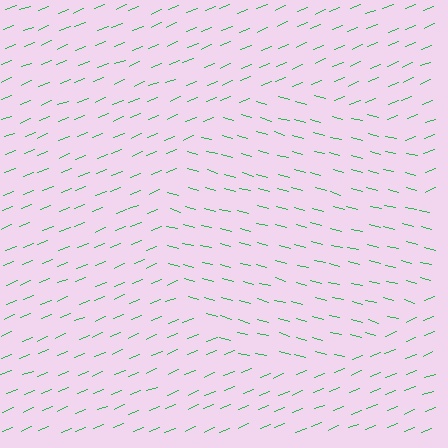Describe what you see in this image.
The image is filled with small green line segments. A circle region in the image has lines oriented differently from the surrounding lines, creating a visible texture boundary.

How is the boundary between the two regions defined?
The boundary is defined purely by a change in line orientation (approximately 37 degrees difference). All lines are the same color and thickness.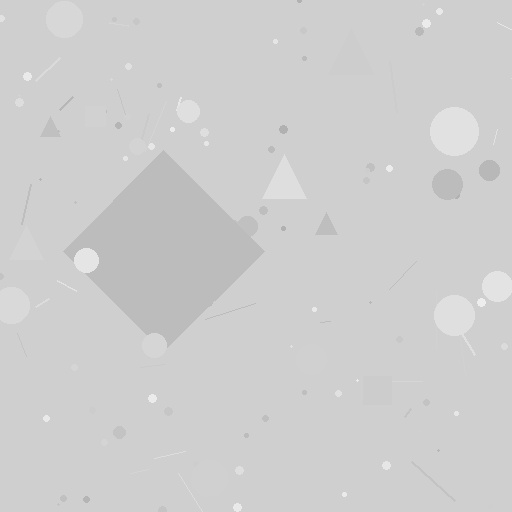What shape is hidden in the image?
A diamond is hidden in the image.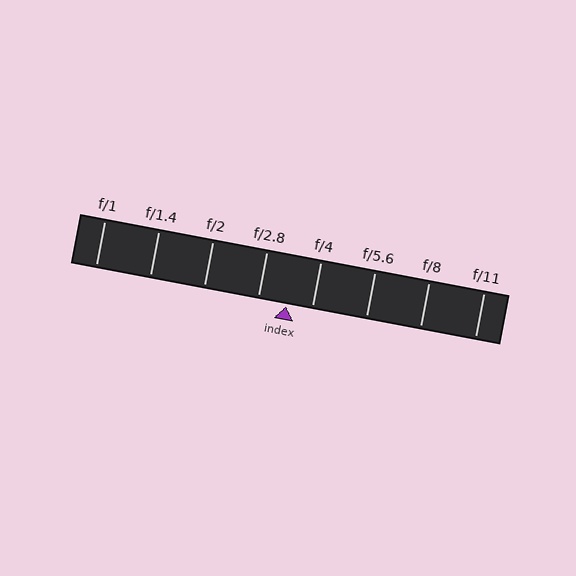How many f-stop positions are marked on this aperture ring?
There are 8 f-stop positions marked.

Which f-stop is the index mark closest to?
The index mark is closest to f/4.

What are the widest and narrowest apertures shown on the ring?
The widest aperture shown is f/1 and the narrowest is f/11.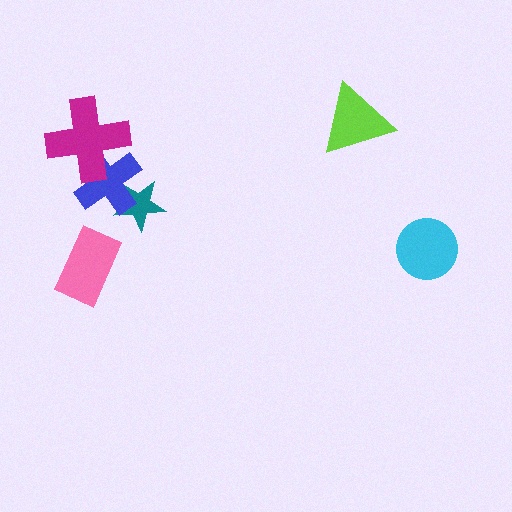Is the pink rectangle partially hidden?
No, no other shape covers it.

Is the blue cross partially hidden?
Yes, it is partially covered by another shape.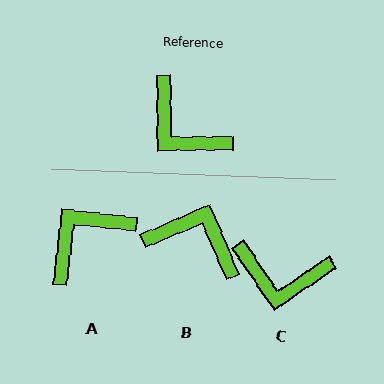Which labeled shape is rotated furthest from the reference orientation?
B, about 158 degrees away.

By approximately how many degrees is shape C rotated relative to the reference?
Approximately 34 degrees counter-clockwise.